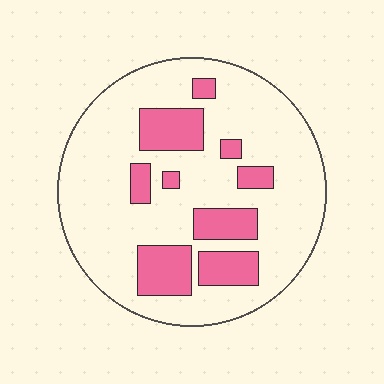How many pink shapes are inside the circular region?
9.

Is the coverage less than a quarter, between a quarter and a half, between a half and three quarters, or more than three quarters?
Less than a quarter.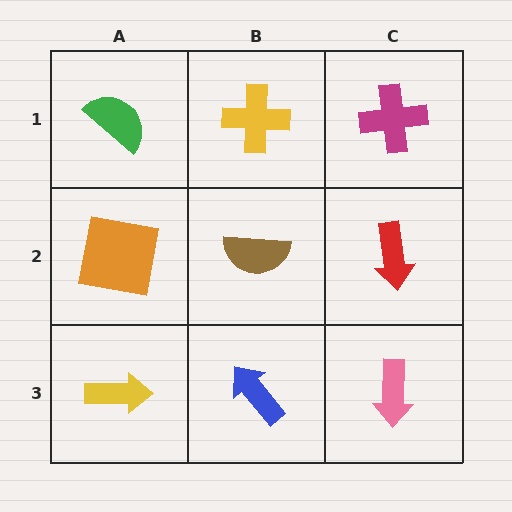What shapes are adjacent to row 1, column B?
A brown semicircle (row 2, column B), a green semicircle (row 1, column A), a magenta cross (row 1, column C).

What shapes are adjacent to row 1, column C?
A red arrow (row 2, column C), a yellow cross (row 1, column B).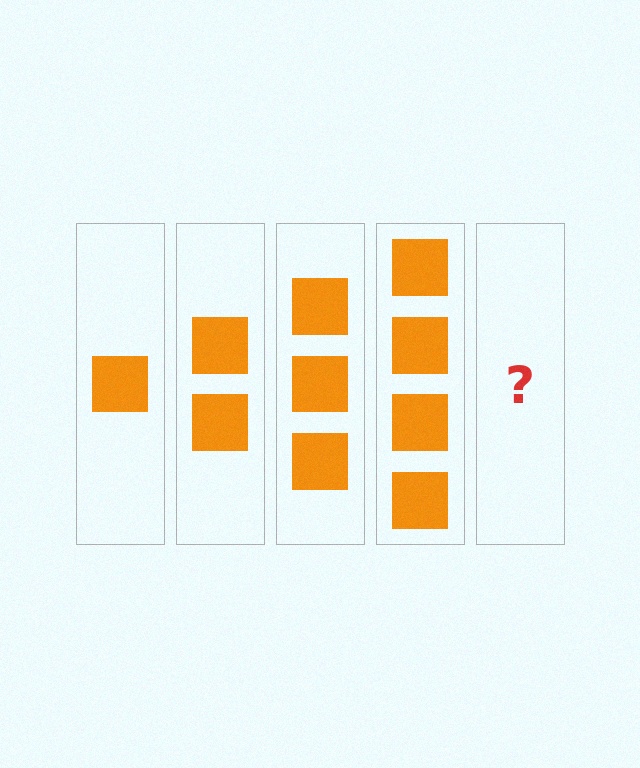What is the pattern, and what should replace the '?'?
The pattern is that each step adds one more square. The '?' should be 5 squares.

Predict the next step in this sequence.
The next step is 5 squares.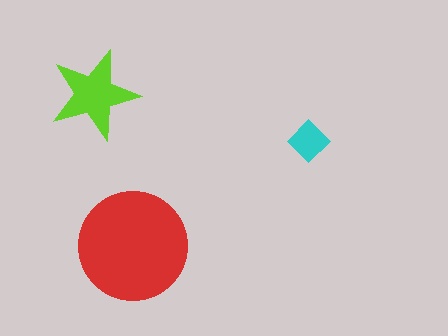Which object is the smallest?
The cyan diamond.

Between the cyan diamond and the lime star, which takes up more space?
The lime star.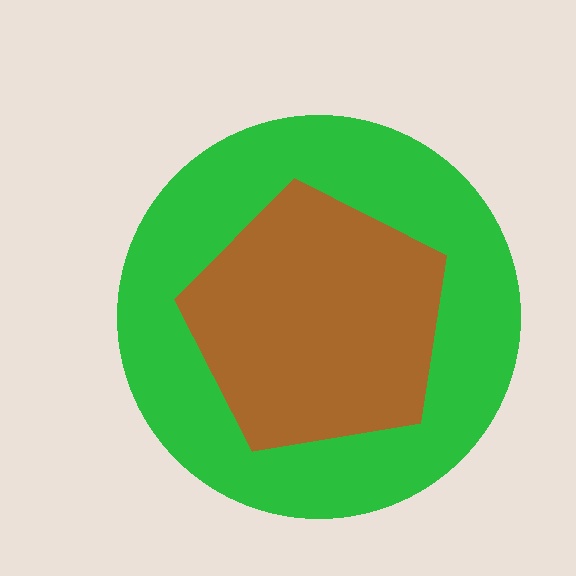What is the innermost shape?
The brown pentagon.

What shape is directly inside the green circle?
The brown pentagon.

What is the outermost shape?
The green circle.